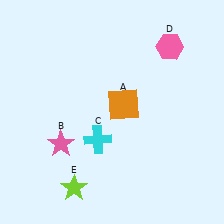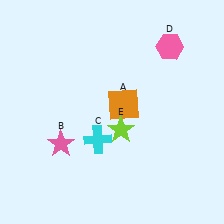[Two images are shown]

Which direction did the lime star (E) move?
The lime star (E) moved up.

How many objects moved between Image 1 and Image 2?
1 object moved between the two images.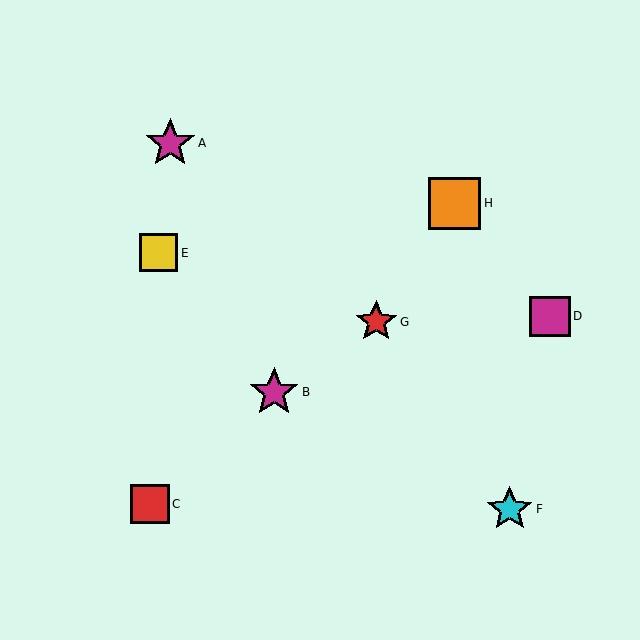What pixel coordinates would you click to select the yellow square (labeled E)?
Click at (158, 253) to select the yellow square E.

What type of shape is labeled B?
Shape B is a magenta star.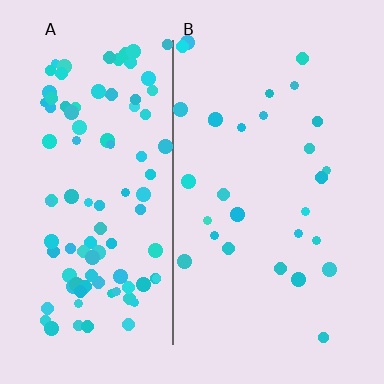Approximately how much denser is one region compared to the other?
Approximately 3.4× — region A over region B.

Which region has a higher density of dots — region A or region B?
A (the left).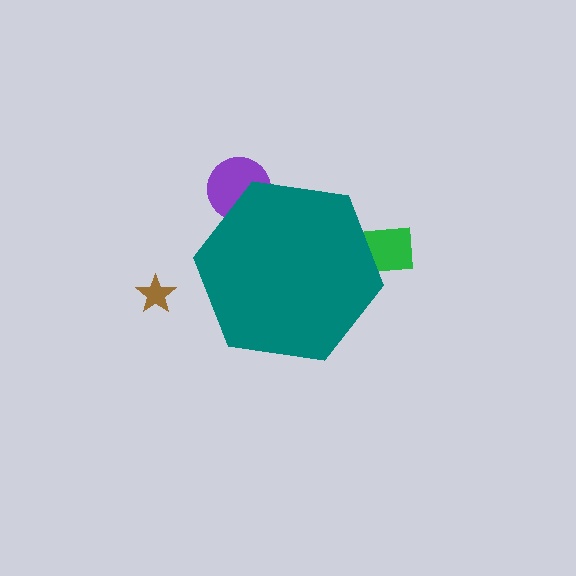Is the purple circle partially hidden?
Yes, the purple circle is partially hidden behind the teal hexagon.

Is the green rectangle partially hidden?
Yes, the green rectangle is partially hidden behind the teal hexagon.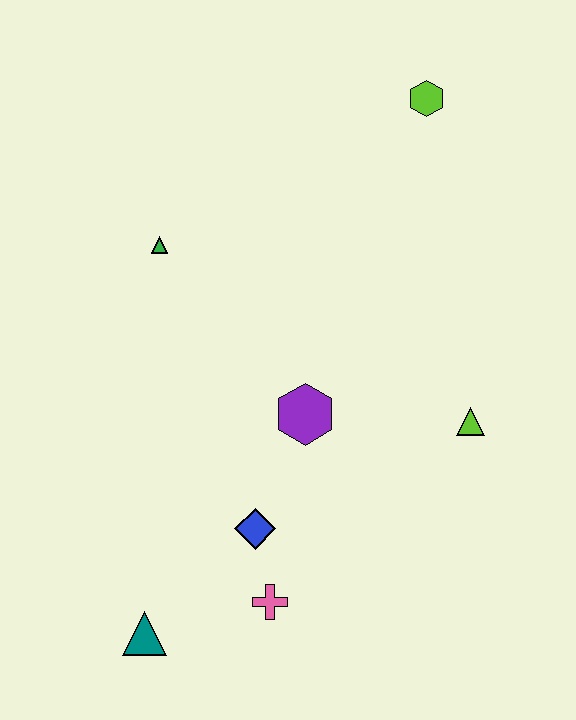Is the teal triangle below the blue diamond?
Yes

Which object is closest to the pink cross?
The blue diamond is closest to the pink cross.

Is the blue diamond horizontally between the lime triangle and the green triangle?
Yes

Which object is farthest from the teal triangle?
The lime hexagon is farthest from the teal triangle.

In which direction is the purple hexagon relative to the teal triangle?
The purple hexagon is above the teal triangle.